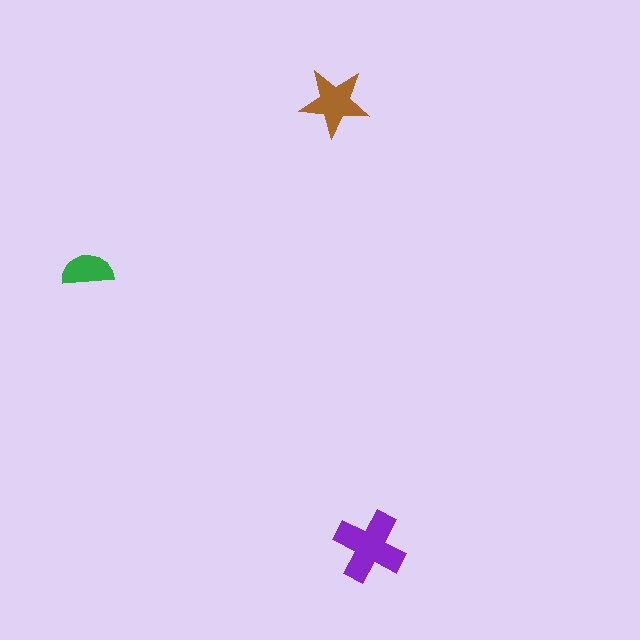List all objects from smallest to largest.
The green semicircle, the brown star, the purple cross.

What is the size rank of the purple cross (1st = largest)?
1st.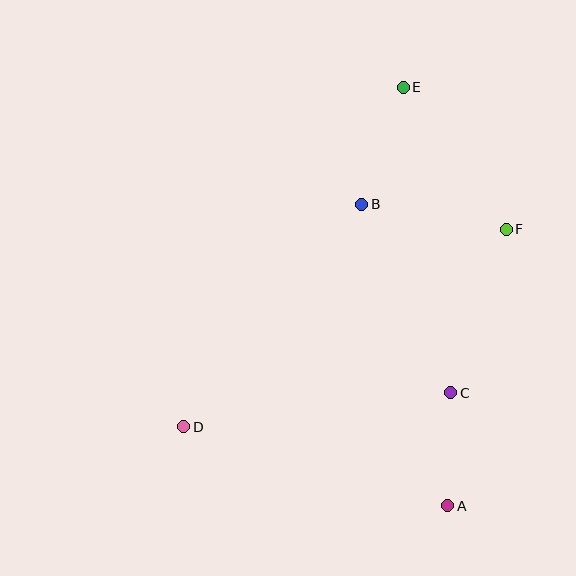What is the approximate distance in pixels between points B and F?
The distance between B and F is approximately 147 pixels.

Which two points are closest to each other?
Points A and C are closest to each other.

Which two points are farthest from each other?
Points A and E are farthest from each other.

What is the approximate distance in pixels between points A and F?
The distance between A and F is approximately 282 pixels.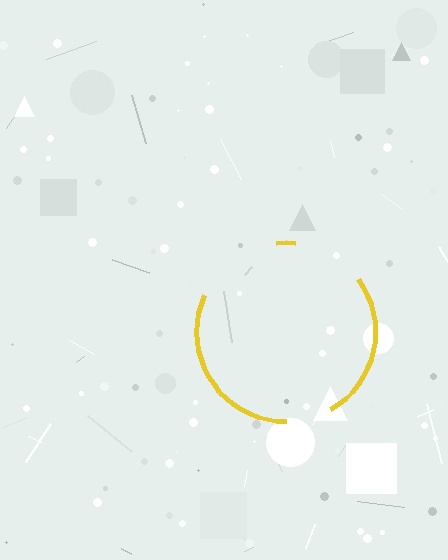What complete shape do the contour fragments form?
The contour fragments form a circle.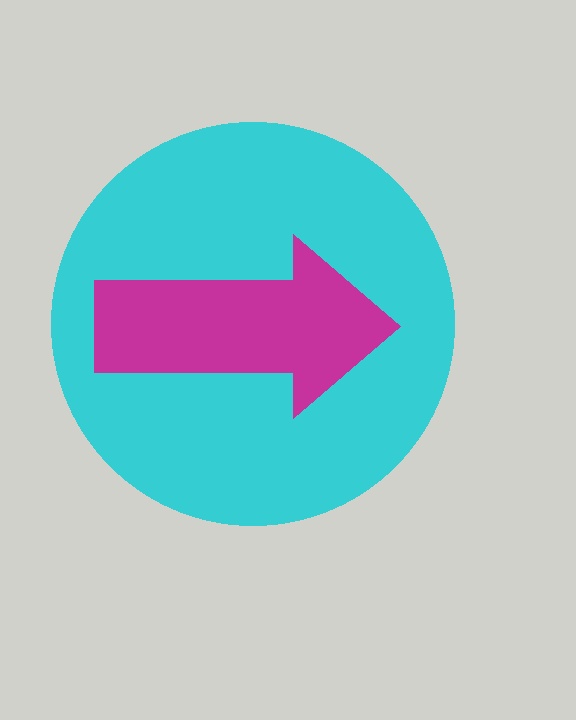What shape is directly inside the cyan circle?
The magenta arrow.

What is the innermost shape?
The magenta arrow.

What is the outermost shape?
The cyan circle.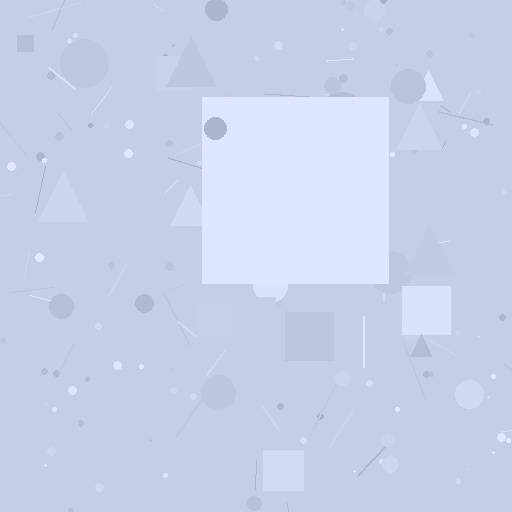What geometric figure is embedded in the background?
A square is embedded in the background.